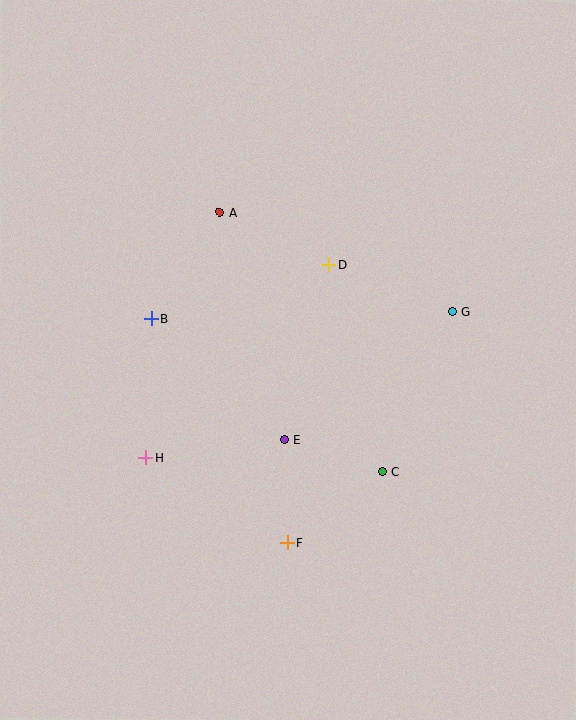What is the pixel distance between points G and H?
The distance between G and H is 340 pixels.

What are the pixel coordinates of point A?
Point A is at (220, 212).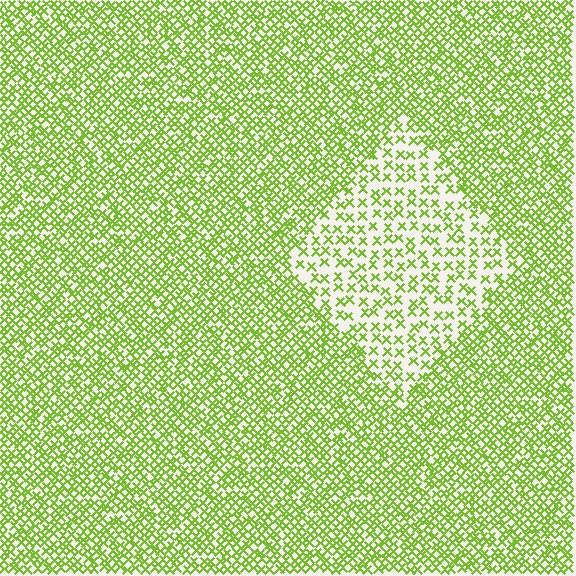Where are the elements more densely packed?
The elements are more densely packed outside the diamond boundary.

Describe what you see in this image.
The image contains small lime elements arranged at two different densities. A diamond-shaped region is visible where the elements are less densely packed than the surrounding area.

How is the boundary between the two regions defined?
The boundary is defined by a change in element density (approximately 2.2x ratio). All elements are the same color, size, and shape.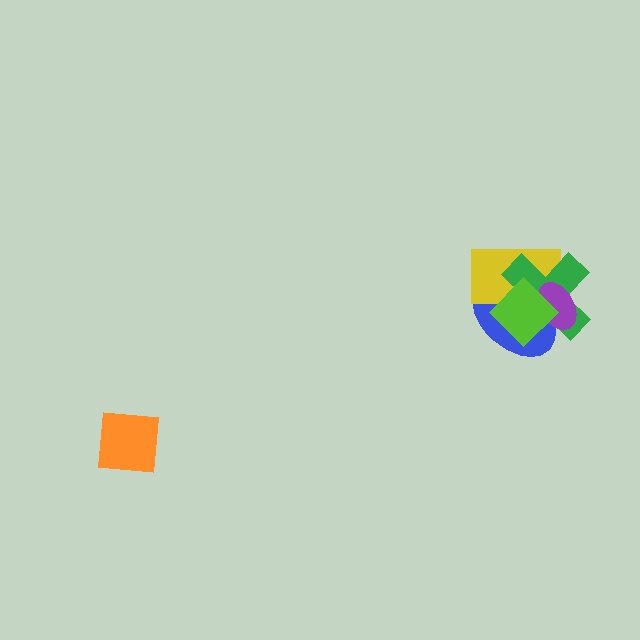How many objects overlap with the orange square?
0 objects overlap with the orange square.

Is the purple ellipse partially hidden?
Yes, it is partially covered by another shape.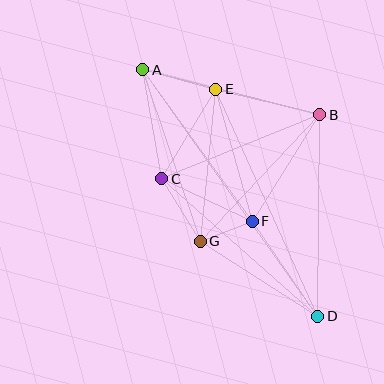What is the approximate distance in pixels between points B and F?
The distance between B and F is approximately 126 pixels.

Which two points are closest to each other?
Points F and G are closest to each other.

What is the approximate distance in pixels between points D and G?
The distance between D and G is approximately 139 pixels.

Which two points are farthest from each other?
Points A and D are farthest from each other.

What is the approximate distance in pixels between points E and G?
The distance between E and G is approximately 153 pixels.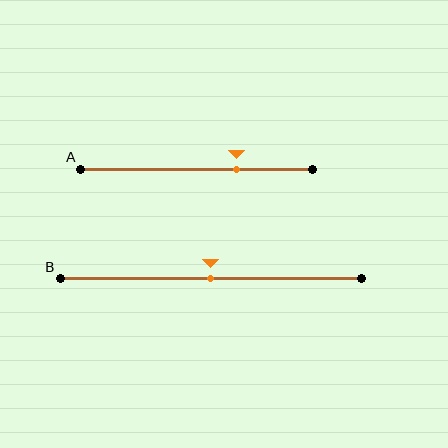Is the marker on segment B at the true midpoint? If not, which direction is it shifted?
Yes, the marker on segment B is at the true midpoint.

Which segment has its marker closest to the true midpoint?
Segment B has its marker closest to the true midpoint.